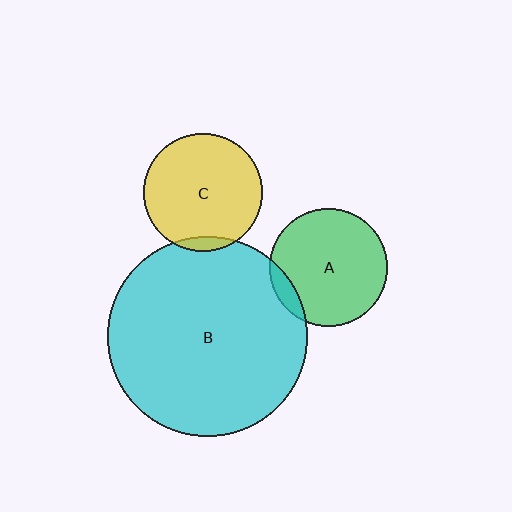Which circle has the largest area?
Circle B (cyan).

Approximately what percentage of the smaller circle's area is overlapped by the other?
Approximately 10%.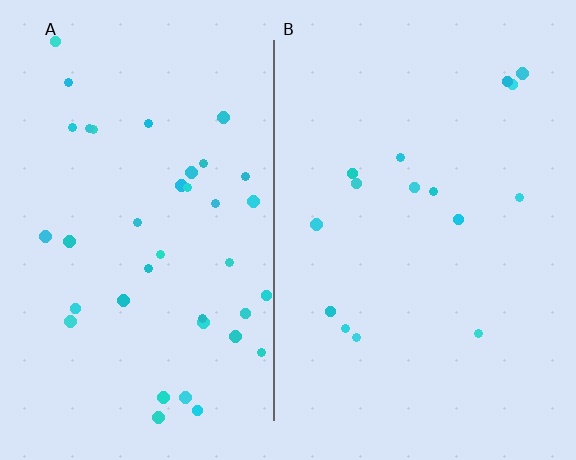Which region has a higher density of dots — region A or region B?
A (the left).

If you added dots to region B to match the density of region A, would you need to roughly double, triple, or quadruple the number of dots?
Approximately double.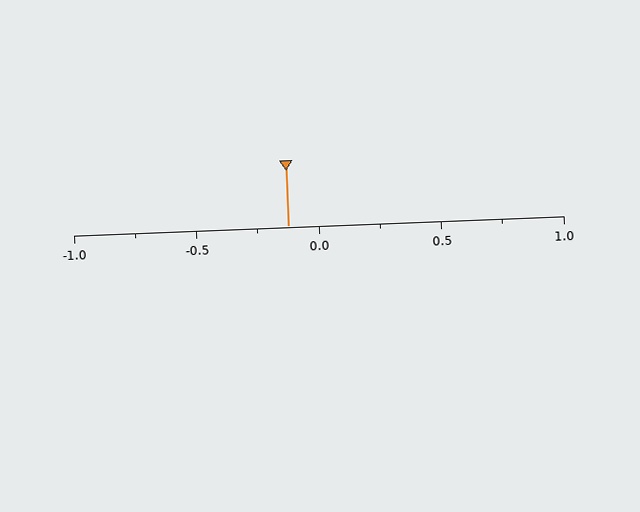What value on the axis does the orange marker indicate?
The marker indicates approximately -0.12.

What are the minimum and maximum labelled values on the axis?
The axis runs from -1.0 to 1.0.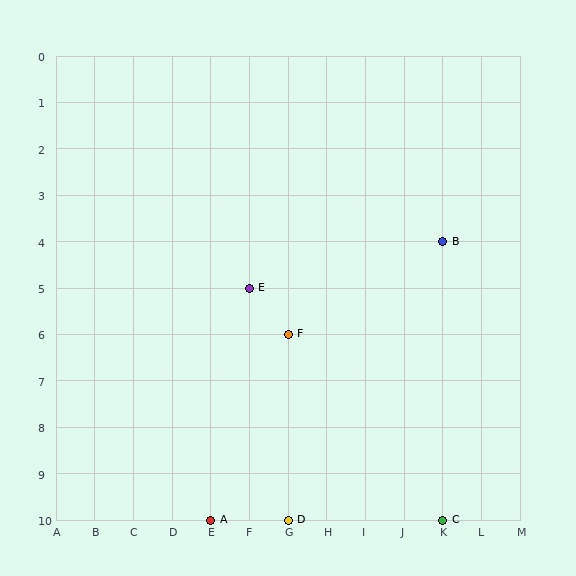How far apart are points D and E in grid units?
Points D and E are 1 column and 5 rows apart (about 5.1 grid units diagonally).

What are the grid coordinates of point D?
Point D is at grid coordinates (G, 10).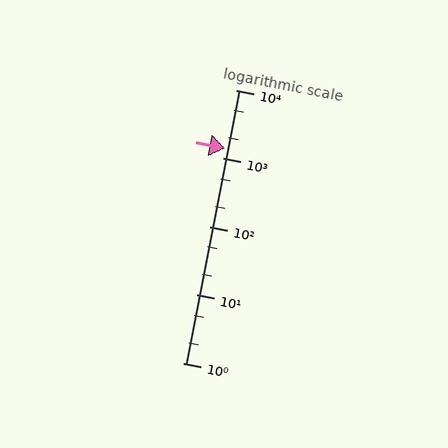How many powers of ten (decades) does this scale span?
The scale spans 4 decades, from 1 to 10000.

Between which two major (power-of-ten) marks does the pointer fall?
The pointer is between 1000 and 10000.